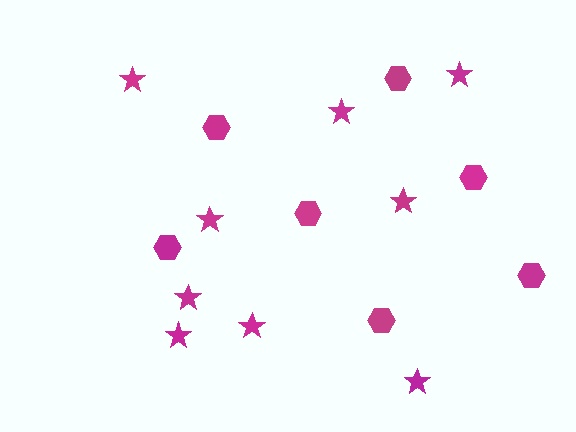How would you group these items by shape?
There are 2 groups: one group of stars (9) and one group of hexagons (7).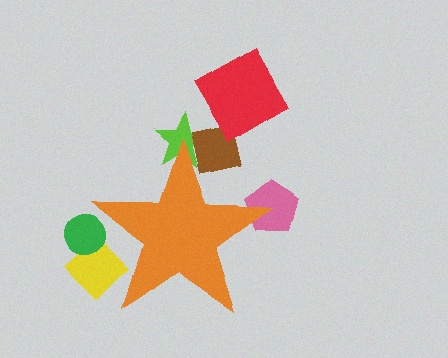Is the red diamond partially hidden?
No, the red diamond is fully visible.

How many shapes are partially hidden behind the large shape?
5 shapes are partially hidden.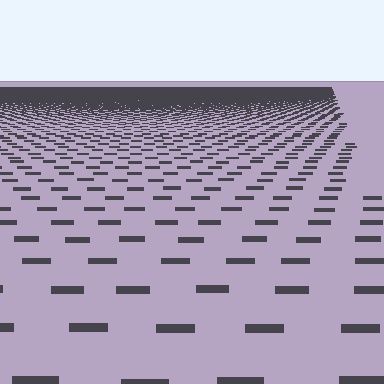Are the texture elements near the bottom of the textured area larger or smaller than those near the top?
Larger. Near the bottom, elements are closer to the viewer and appear at a bigger on-screen size.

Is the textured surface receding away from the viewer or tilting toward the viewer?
The surface is receding away from the viewer. Texture elements get smaller and denser toward the top.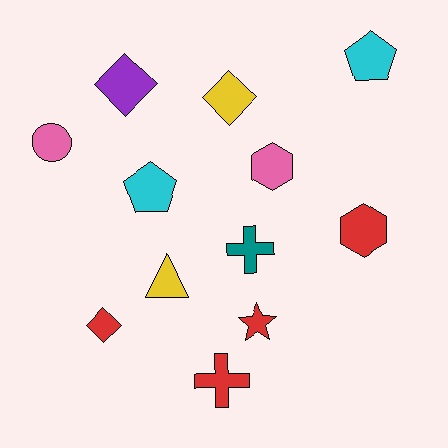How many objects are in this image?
There are 12 objects.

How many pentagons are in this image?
There are 2 pentagons.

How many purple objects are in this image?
There is 1 purple object.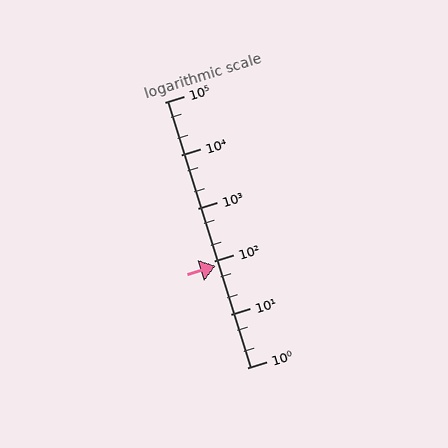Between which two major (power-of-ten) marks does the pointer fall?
The pointer is between 10 and 100.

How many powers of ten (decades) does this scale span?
The scale spans 5 decades, from 1 to 100000.